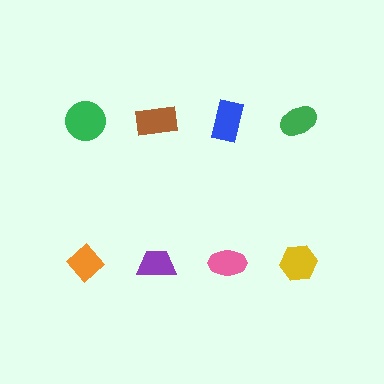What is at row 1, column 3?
A blue rectangle.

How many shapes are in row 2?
4 shapes.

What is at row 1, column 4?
A green ellipse.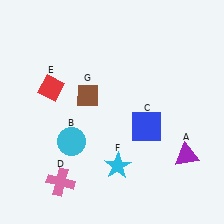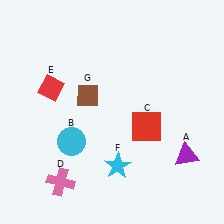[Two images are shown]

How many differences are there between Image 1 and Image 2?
There is 1 difference between the two images.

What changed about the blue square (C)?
In Image 1, C is blue. In Image 2, it changed to red.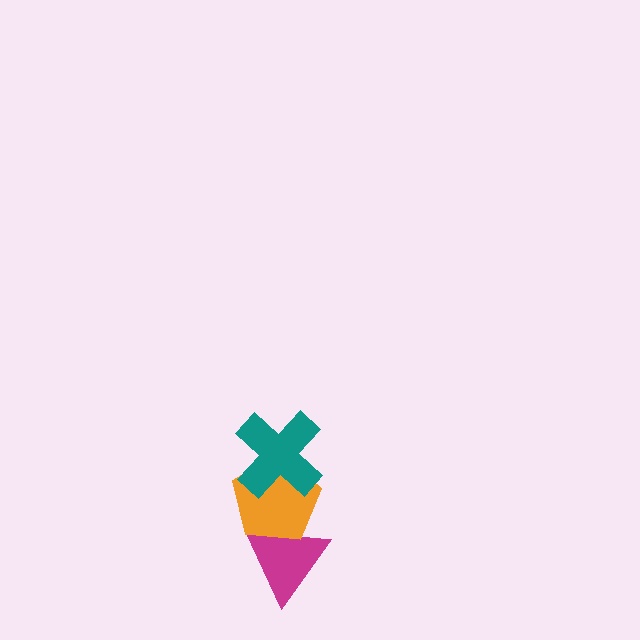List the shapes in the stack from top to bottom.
From top to bottom: the teal cross, the orange pentagon, the magenta triangle.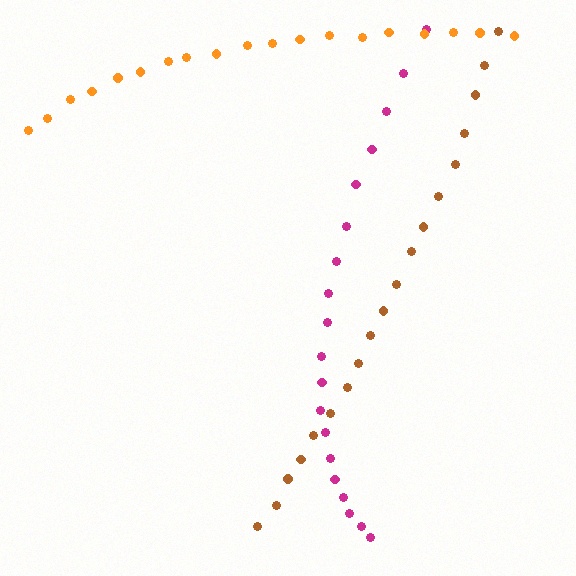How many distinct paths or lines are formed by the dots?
There are 3 distinct paths.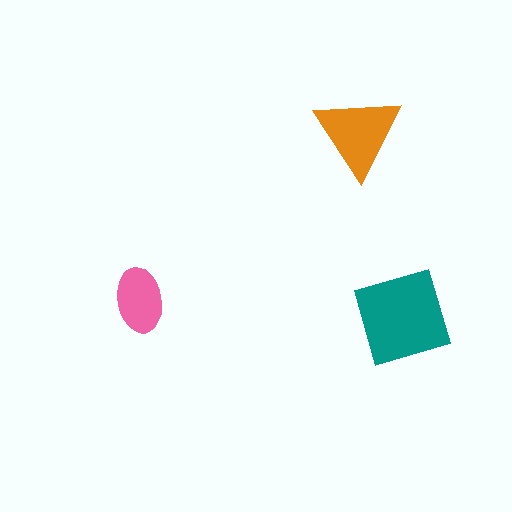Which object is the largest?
The teal diamond.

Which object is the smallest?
The pink ellipse.